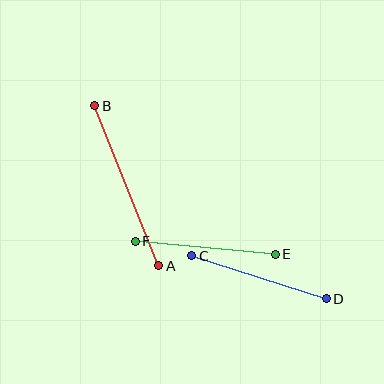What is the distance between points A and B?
The distance is approximately 172 pixels.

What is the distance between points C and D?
The distance is approximately 141 pixels.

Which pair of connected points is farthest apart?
Points A and B are farthest apart.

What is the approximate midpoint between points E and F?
The midpoint is at approximately (205, 248) pixels.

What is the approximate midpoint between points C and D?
The midpoint is at approximately (259, 277) pixels.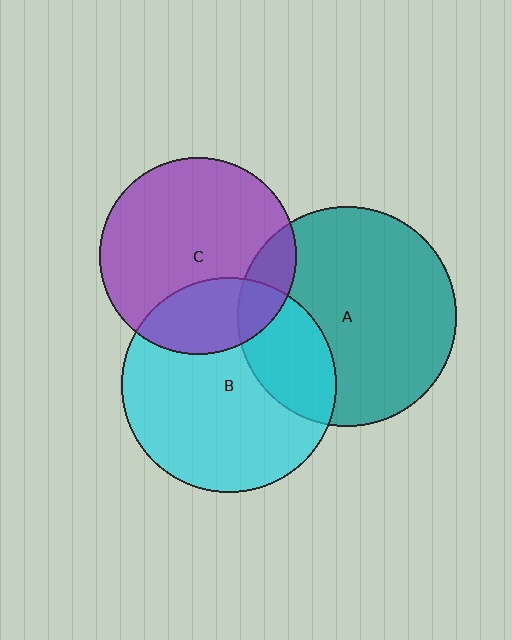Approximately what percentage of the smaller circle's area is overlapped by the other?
Approximately 25%.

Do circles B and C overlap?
Yes.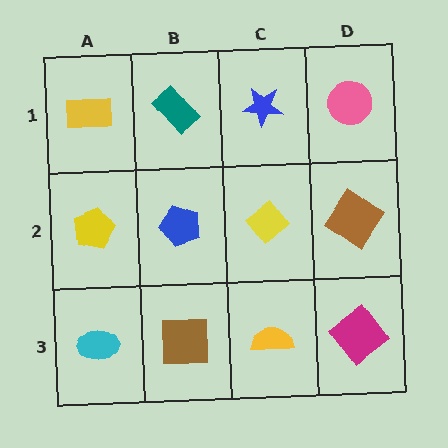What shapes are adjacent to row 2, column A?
A yellow rectangle (row 1, column A), a cyan ellipse (row 3, column A), a blue pentagon (row 2, column B).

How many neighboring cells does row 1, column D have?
2.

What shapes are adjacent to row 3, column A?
A yellow pentagon (row 2, column A), a brown square (row 3, column B).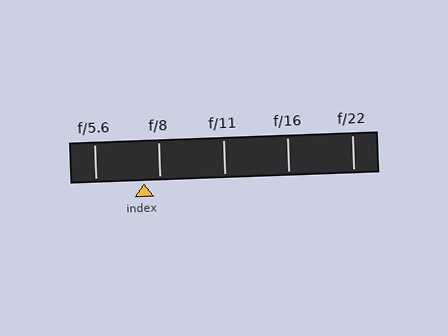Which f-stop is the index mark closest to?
The index mark is closest to f/8.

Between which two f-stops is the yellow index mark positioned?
The index mark is between f/5.6 and f/8.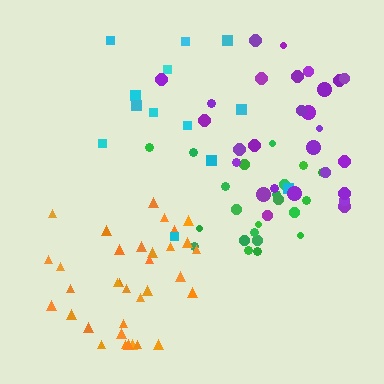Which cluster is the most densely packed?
Green.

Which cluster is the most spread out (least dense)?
Cyan.